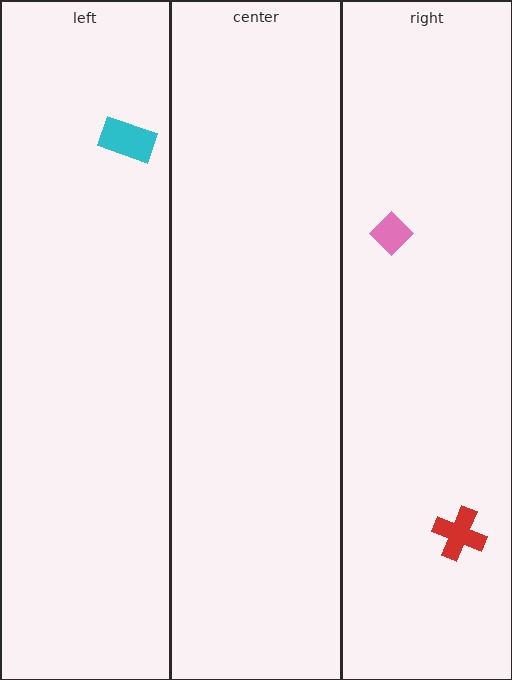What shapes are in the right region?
The red cross, the pink diamond.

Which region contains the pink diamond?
The right region.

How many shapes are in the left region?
1.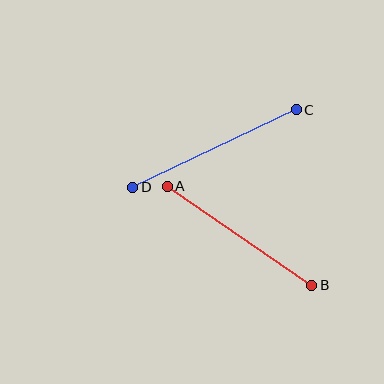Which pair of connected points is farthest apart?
Points C and D are farthest apart.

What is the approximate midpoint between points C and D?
The midpoint is at approximately (214, 148) pixels.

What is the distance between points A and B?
The distance is approximately 176 pixels.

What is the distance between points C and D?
The distance is approximately 181 pixels.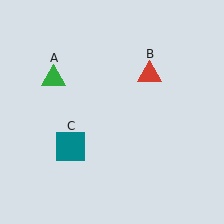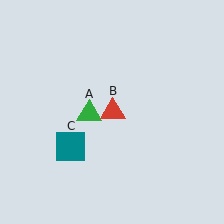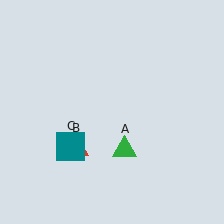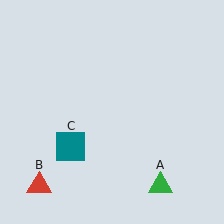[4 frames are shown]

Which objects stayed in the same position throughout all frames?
Teal square (object C) remained stationary.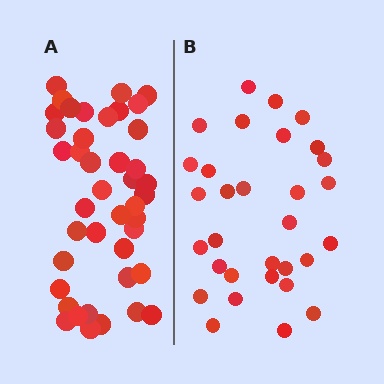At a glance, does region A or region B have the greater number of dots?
Region A (the left region) has more dots.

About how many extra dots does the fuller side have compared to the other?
Region A has roughly 12 or so more dots than region B.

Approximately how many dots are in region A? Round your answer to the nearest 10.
About 40 dots. (The exact count is 42, which rounds to 40.)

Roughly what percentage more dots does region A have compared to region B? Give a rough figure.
About 35% more.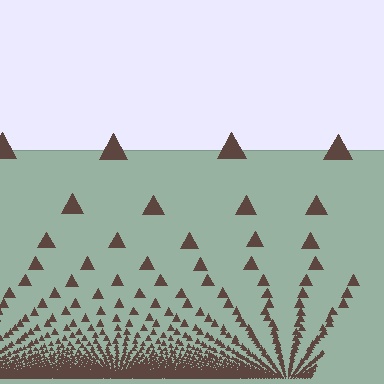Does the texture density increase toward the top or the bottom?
Density increases toward the bottom.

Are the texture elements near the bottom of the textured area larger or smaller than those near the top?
Smaller. The gradient is inverted — elements near the bottom are smaller and denser.